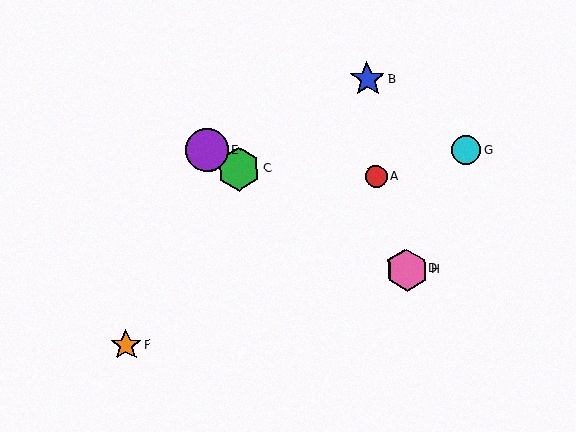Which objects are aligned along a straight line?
Objects C, D, E, H are aligned along a straight line.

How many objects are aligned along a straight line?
4 objects (C, D, E, H) are aligned along a straight line.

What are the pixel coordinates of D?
Object D is at (405, 269).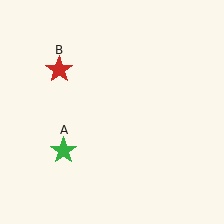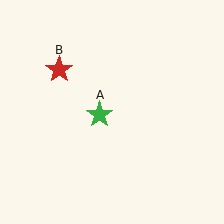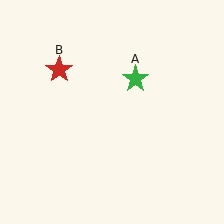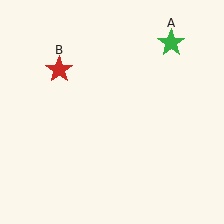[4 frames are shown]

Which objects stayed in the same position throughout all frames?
Red star (object B) remained stationary.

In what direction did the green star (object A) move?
The green star (object A) moved up and to the right.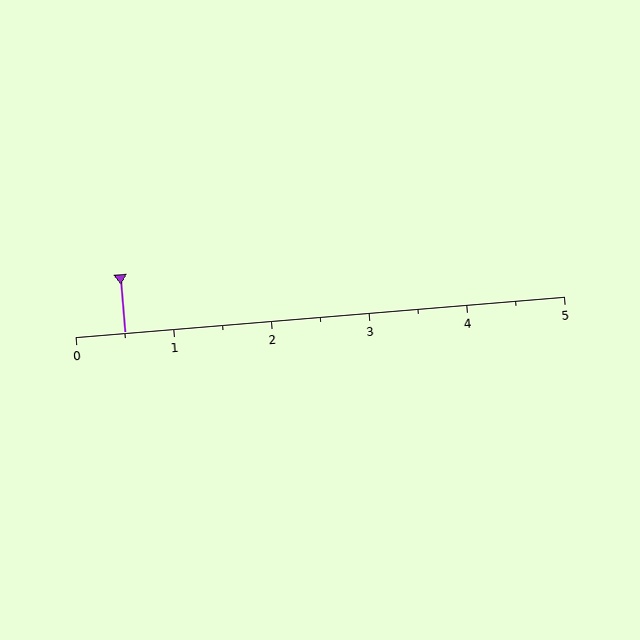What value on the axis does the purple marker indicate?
The marker indicates approximately 0.5.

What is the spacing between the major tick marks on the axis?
The major ticks are spaced 1 apart.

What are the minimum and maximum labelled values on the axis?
The axis runs from 0 to 5.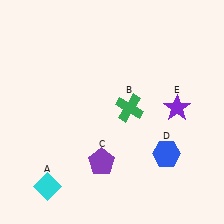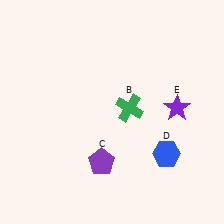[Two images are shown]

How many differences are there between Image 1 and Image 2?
There is 1 difference between the two images.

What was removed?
The cyan diamond (A) was removed in Image 2.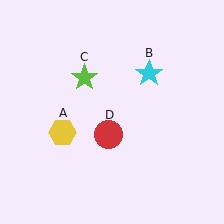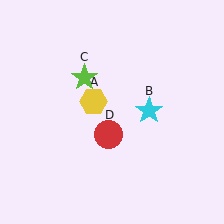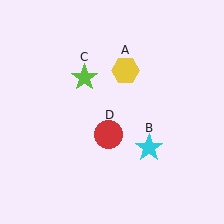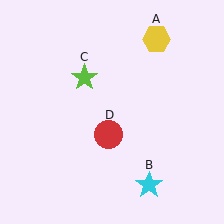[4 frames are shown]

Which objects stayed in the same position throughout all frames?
Lime star (object C) and red circle (object D) remained stationary.